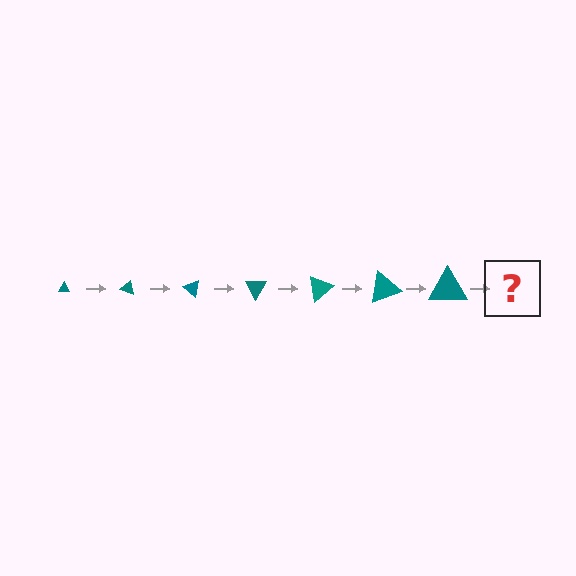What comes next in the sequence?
The next element should be a triangle, larger than the previous one and rotated 140 degrees from the start.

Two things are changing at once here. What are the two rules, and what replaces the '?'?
The two rules are that the triangle grows larger each step and it rotates 20 degrees each step. The '?' should be a triangle, larger than the previous one and rotated 140 degrees from the start.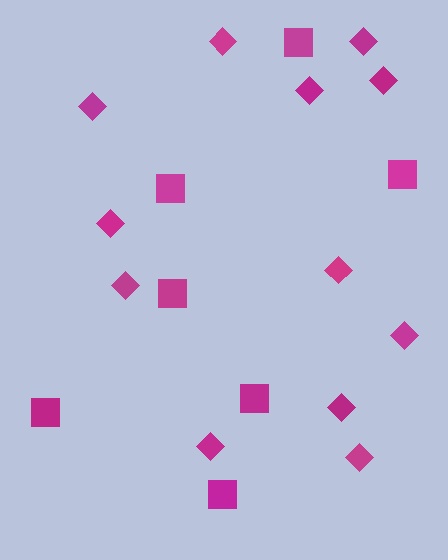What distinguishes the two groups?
There are 2 groups: one group of squares (7) and one group of diamonds (12).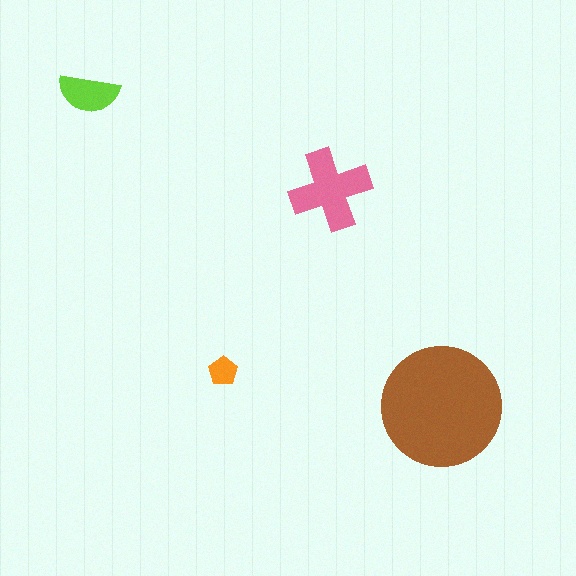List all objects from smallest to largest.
The orange pentagon, the lime semicircle, the pink cross, the brown circle.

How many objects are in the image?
There are 4 objects in the image.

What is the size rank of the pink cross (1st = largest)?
2nd.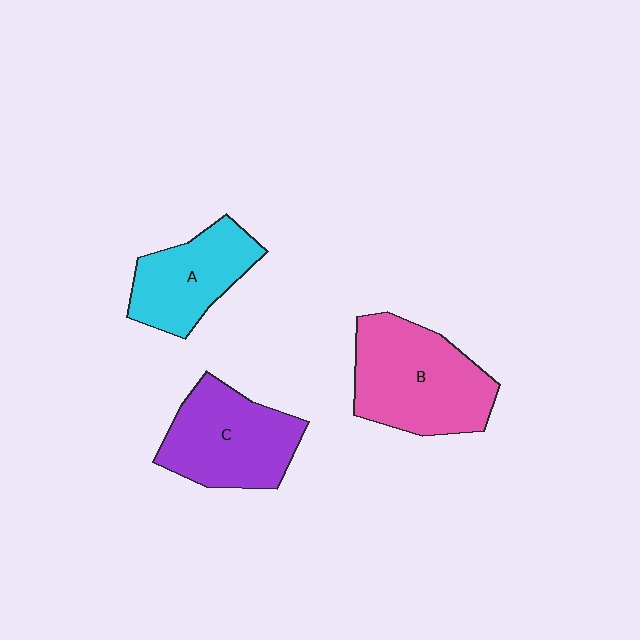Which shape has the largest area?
Shape B (pink).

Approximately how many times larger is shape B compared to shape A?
Approximately 1.4 times.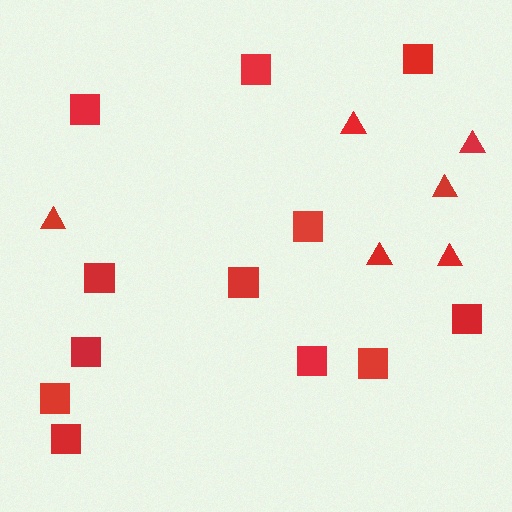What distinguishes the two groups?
There are 2 groups: one group of squares (12) and one group of triangles (6).